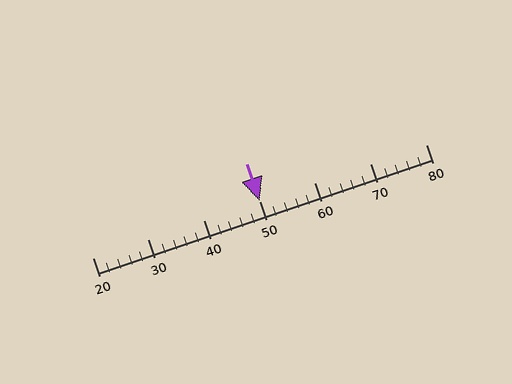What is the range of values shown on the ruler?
The ruler shows values from 20 to 80.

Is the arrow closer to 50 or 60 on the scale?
The arrow is closer to 50.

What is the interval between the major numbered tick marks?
The major tick marks are spaced 10 units apart.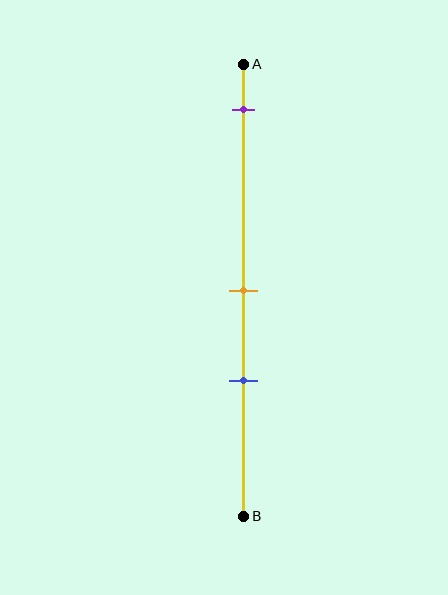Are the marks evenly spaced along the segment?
No, the marks are not evenly spaced.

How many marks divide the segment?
There are 3 marks dividing the segment.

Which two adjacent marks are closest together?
The orange and blue marks are the closest adjacent pair.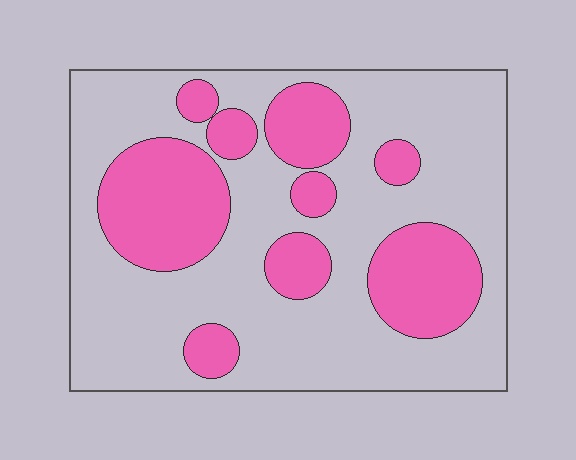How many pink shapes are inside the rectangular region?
9.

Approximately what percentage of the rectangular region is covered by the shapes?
Approximately 30%.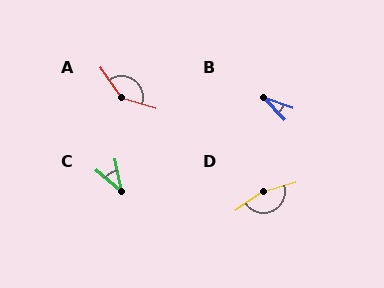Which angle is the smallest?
B, at approximately 27 degrees.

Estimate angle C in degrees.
Approximately 39 degrees.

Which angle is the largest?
D, at approximately 163 degrees.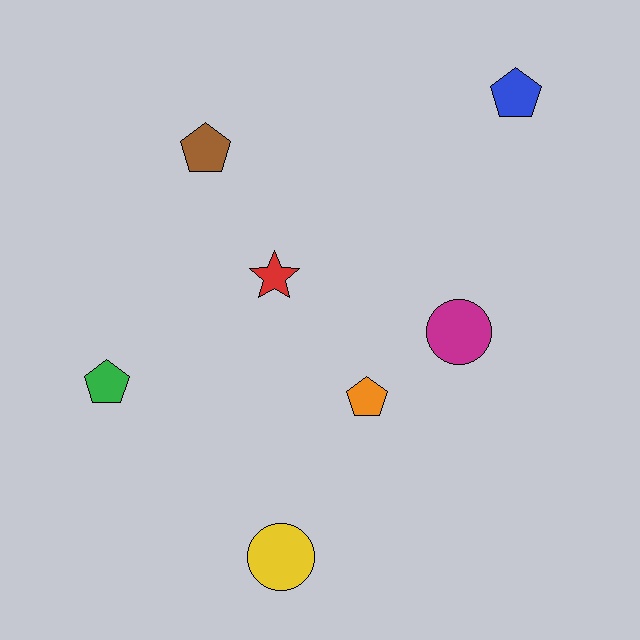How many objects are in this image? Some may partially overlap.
There are 7 objects.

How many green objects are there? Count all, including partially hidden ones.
There is 1 green object.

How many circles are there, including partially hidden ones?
There are 2 circles.